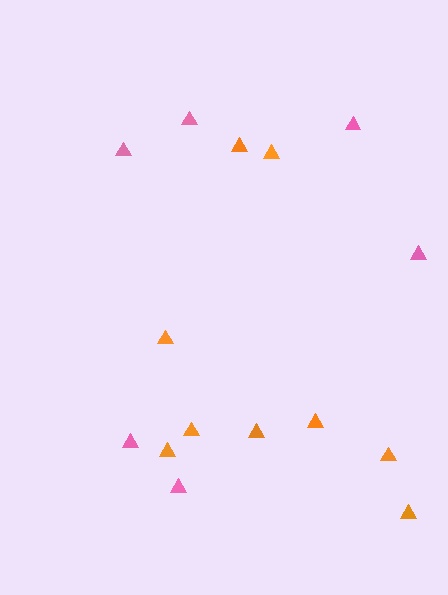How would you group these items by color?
There are 2 groups: one group of pink triangles (6) and one group of orange triangles (9).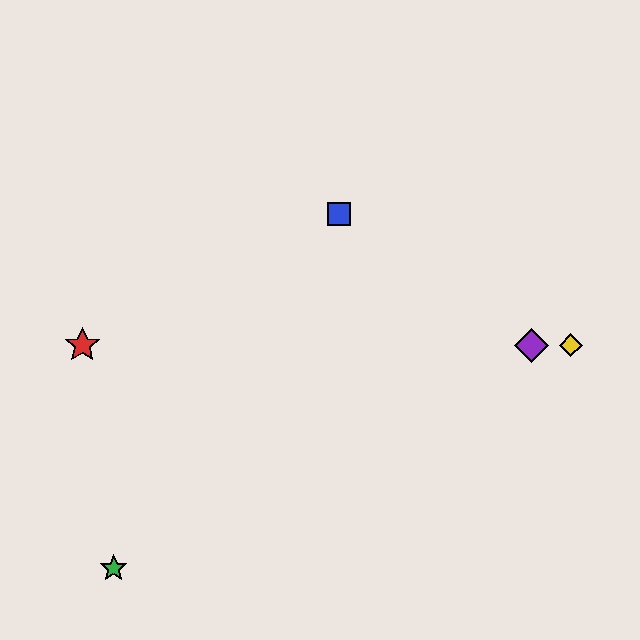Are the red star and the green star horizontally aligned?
No, the red star is at y≈345 and the green star is at y≈568.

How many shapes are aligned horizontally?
3 shapes (the red star, the yellow diamond, the purple diamond) are aligned horizontally.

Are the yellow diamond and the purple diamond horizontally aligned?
Yes, both are at y≈345.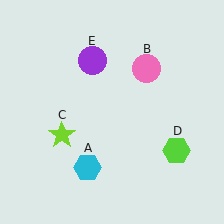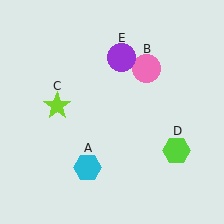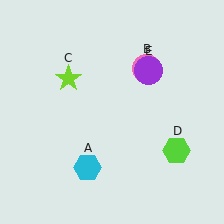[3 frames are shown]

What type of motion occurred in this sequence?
The lime star (object C), purple circle (object E) rotated clockwise around the center of the scene.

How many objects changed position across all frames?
2 objects changed position: lime star (object C), purple circle (object E).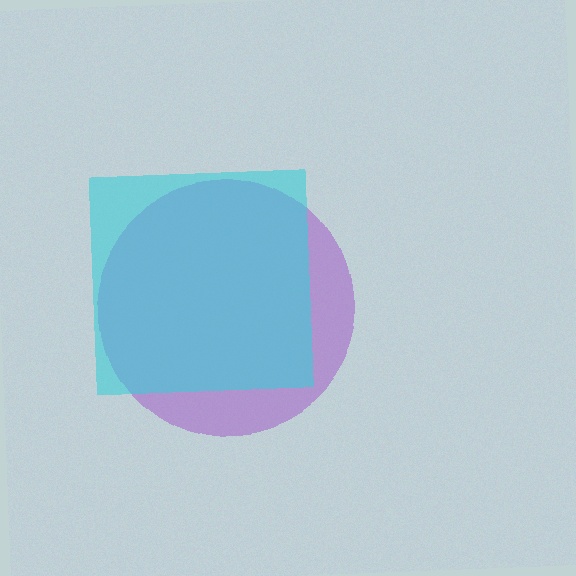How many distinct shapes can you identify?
There are 2 distinct shapes: a purple circle, a cyan square.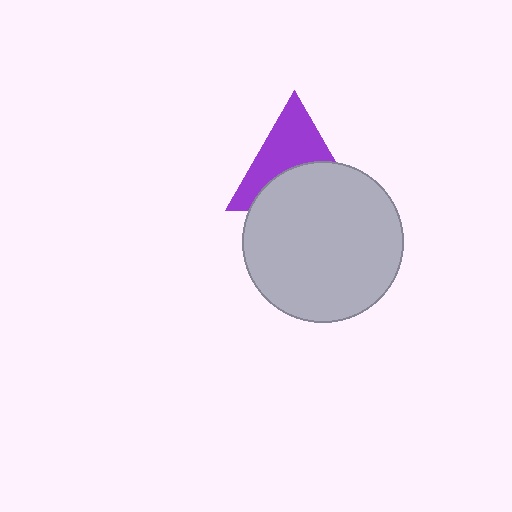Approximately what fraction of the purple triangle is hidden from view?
Roughly 48% of the purple triangle is hidden behind the light gray circle.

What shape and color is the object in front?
The object in front is a light gray circle.